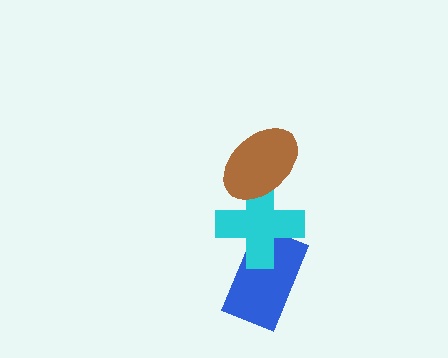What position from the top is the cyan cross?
The cyan cross is 2nd from the top.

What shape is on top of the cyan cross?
The brown ellipse is on top of the cyan cross.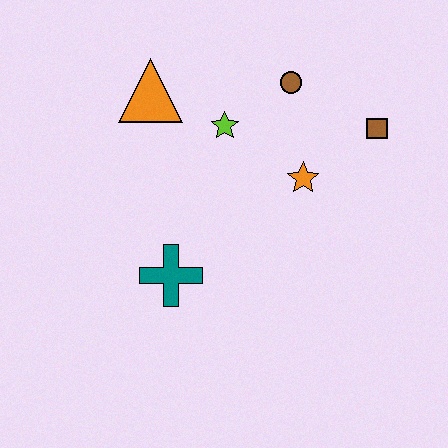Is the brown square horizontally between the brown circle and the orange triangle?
No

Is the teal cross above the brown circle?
No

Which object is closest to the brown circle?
The lime star is closest to the brown circle.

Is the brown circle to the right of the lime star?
Yes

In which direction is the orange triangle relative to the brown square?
The orange triangle is to the left of the brown square.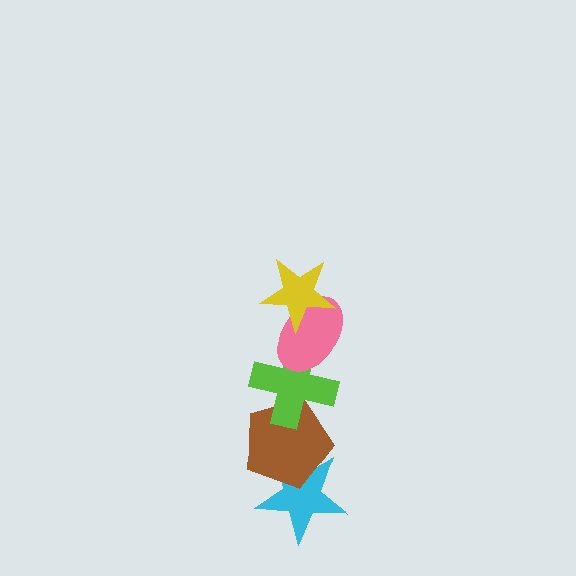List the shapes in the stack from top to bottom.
From top to bottom: the yellow star, the pink ellipse, the lime cross, the brown pentagon, the cyan star.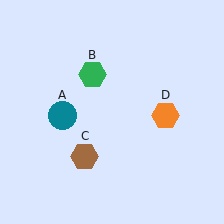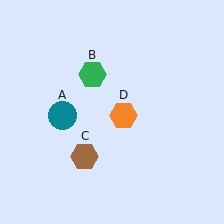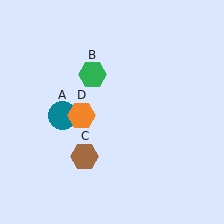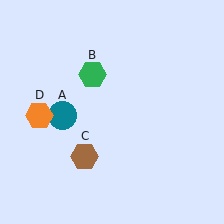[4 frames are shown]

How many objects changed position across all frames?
1 object changed position: orange hexagon (object D).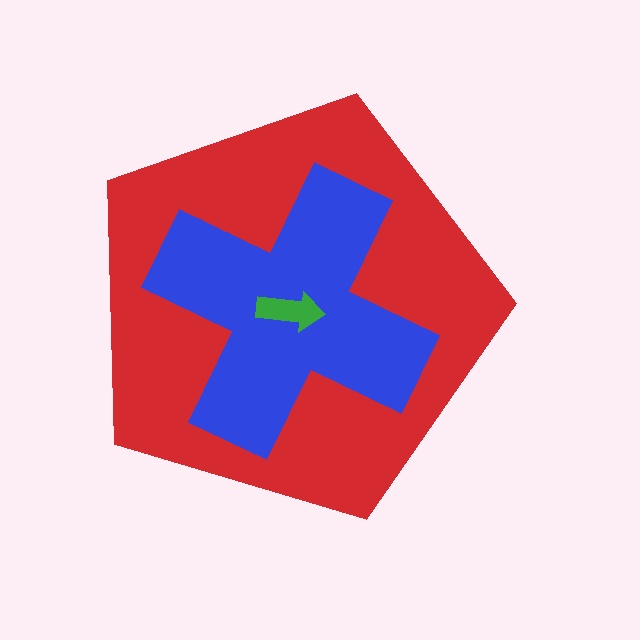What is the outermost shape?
The red pentagon.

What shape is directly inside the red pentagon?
The blue cross.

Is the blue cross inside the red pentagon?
Yes.